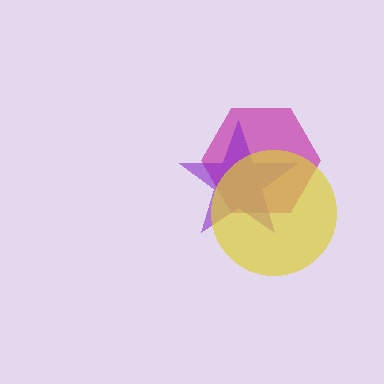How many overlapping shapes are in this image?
There are 3 overlapping shapes in the image.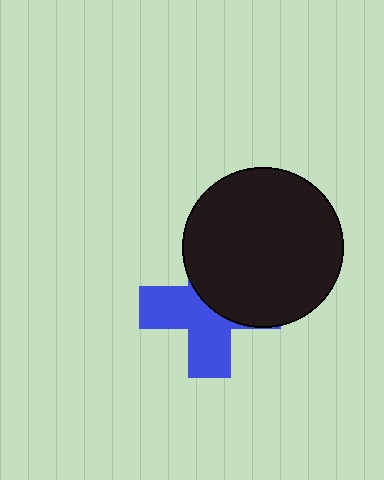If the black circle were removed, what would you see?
You would see the complete blue cross.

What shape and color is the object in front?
The object in front is a black circle.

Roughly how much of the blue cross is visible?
About half of it is visible (roughly 52%).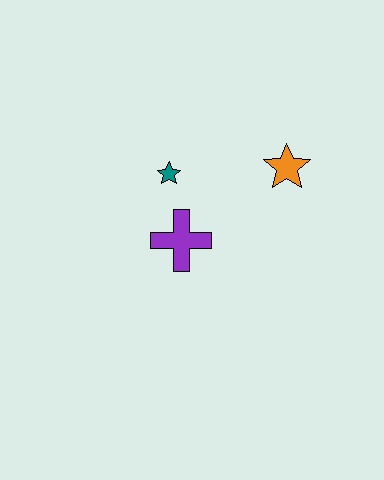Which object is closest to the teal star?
The purple cross is closest to the teal star.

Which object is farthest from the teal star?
The orange star is farthest from the teal star.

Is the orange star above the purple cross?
Yes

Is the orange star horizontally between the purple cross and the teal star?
No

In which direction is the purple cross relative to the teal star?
The purple cross is below the teal star.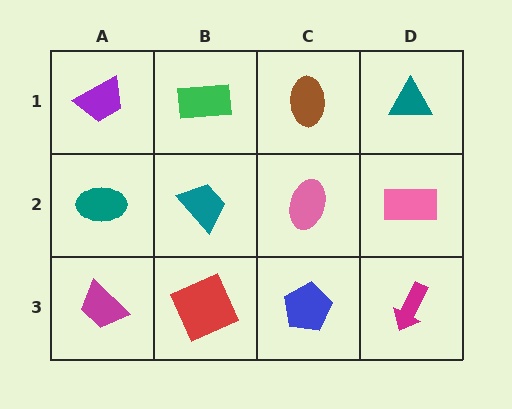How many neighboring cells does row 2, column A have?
3.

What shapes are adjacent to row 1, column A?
A teal ellipse (row 2, column A), a green rectangle (row 1, column B).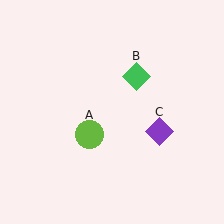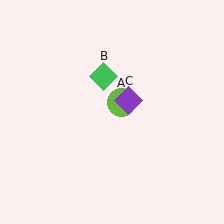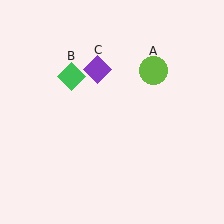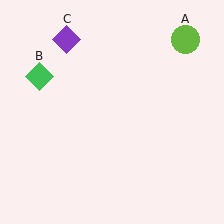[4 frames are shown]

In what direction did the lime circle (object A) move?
The lime circle (object A) moved up and to the right.